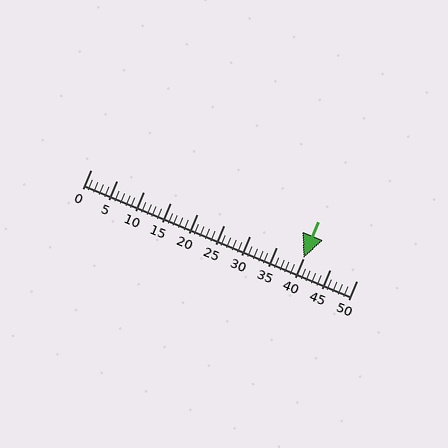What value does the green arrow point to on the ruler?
The green arrow points to approximately 40.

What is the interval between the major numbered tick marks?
The major tick marks are spaced 5 units apart.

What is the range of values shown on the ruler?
The ruler shows values from 0 to 50.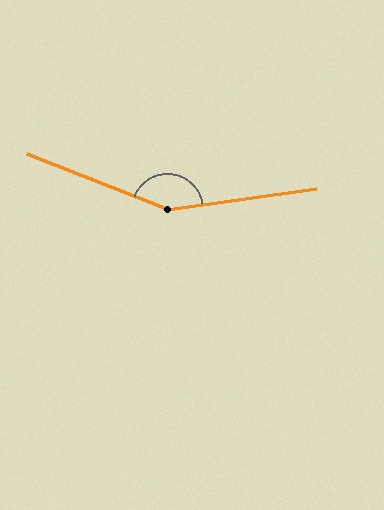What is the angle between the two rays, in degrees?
Approximately 150 degrees.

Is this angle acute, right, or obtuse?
It is obtuse.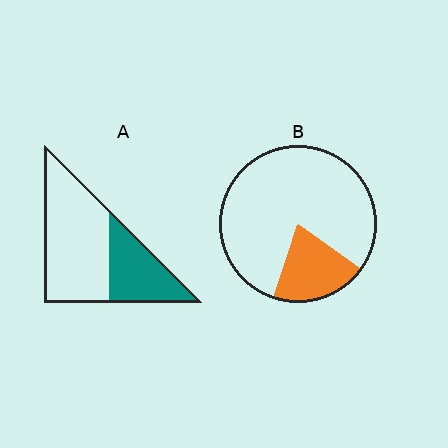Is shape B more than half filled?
No.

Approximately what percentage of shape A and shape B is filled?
A is approximately 35% and B is approximately 20%.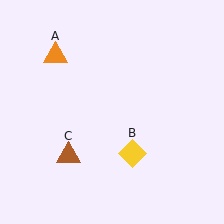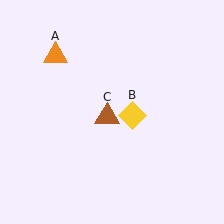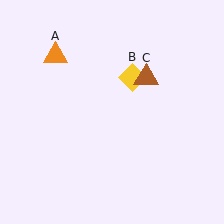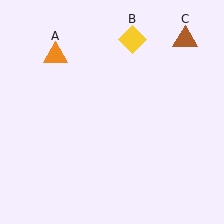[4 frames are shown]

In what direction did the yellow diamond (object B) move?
The yellow diamond (object B) moved up.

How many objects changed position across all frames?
2 objects changed position: yellow diamond (object B), brown triangle (object C).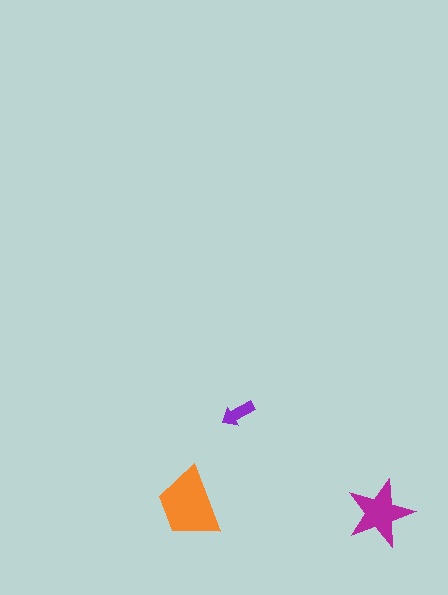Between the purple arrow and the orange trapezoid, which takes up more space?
The orange trapezoid.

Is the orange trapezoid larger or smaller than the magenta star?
Larger.